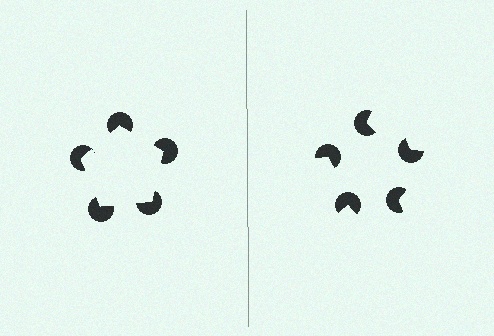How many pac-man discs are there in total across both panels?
10 — 5 on each side.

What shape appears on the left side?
An illusory pentagon.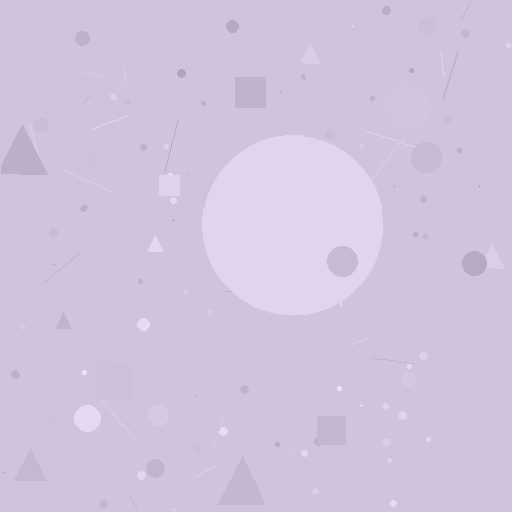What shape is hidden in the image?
A circle is hidden in the image.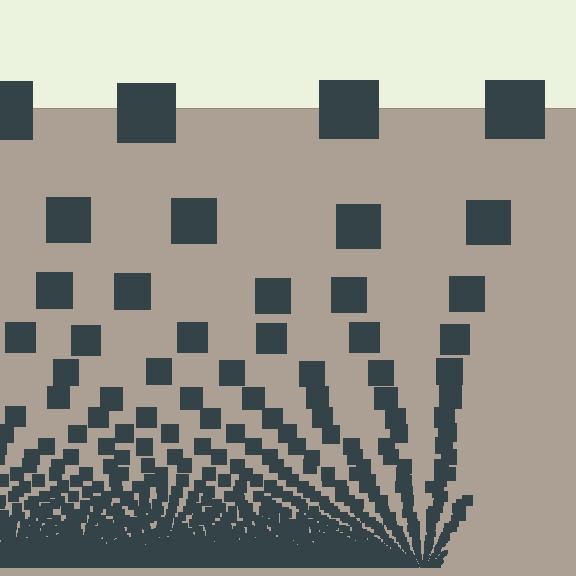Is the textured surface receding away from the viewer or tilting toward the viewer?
The surface appears to tilt toward the viewer. Texture elements get larger and sparser toward the top.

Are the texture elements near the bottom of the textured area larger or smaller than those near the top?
Smaller. The gradient is inverted — elements near the bottom are smaller and denser.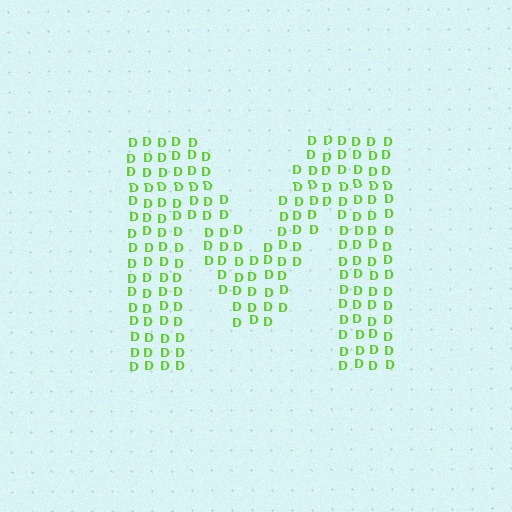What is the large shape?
The large shape is the letter M.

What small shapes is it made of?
It is made of small letter D's.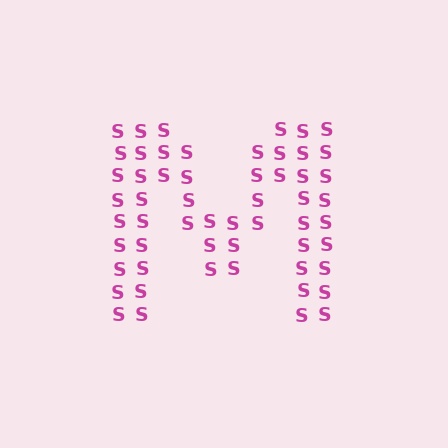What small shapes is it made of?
It is made of small letter S's.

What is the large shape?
The large shape is the letter M.